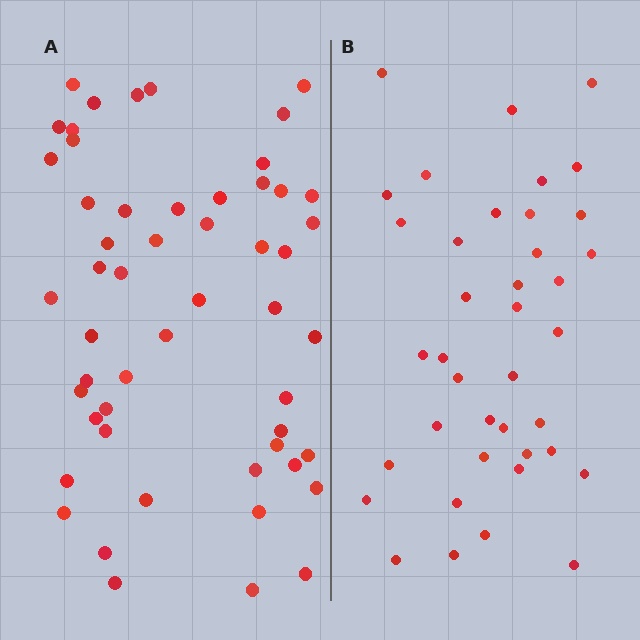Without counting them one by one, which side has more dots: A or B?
Region A (the left region) has more dots.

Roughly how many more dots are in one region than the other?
Region A has approximately 15 more dots than region B.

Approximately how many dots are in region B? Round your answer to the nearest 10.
About 40 dots. (The exact count is 39, which rounds to 40.)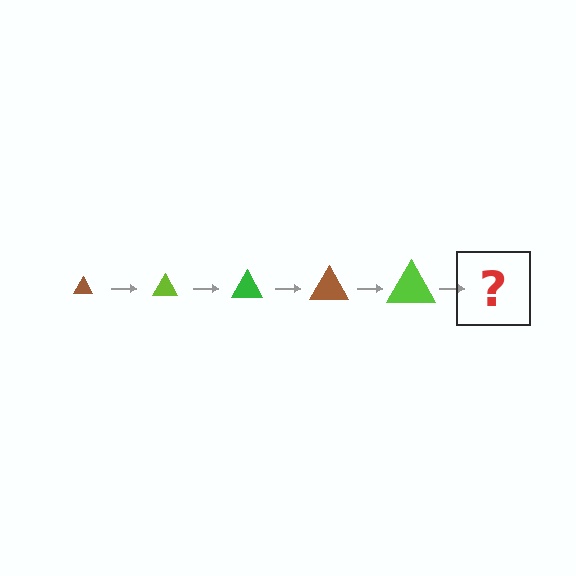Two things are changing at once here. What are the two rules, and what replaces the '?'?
The two rules are that the triangle grows larger each step and the color cycles through brown, lime, and green. The '?' should be a green triangle, larger than the previous one.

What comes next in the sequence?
The next element should be a green triangle, larger than the previous one.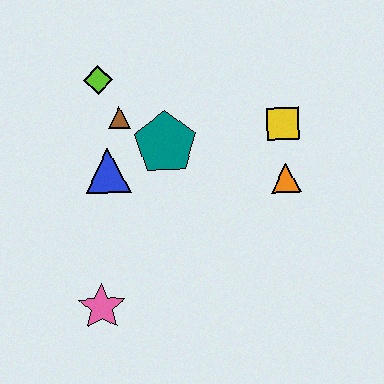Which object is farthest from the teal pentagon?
The pink star is farthest from the teal pentagon.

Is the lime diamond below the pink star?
No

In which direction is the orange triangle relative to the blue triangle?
The orange triangle is to the right of the blue triangle.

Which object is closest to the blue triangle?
The brown triangle is closest to the blue triangle.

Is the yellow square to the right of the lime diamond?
Yes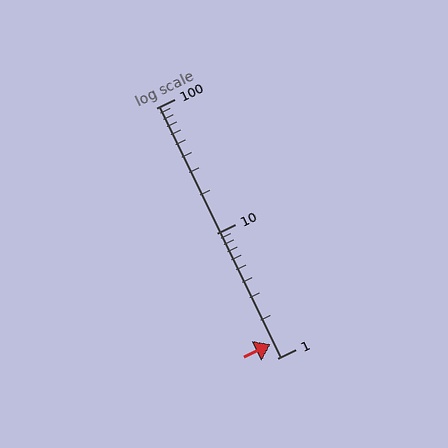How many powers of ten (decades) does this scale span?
The scale spans 2 decades, from 1 to 100.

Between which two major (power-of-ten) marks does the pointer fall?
The pointer is between 1 and 10.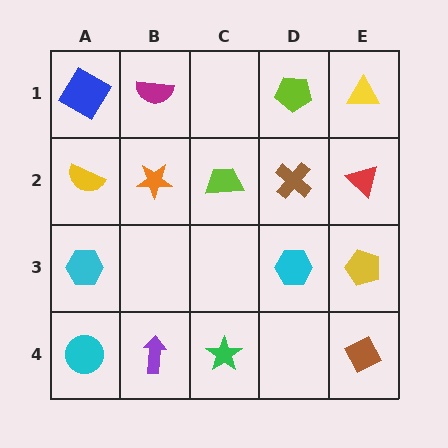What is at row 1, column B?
A magenta semicircle.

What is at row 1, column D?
A lime pentagon.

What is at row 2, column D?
A brown cross.